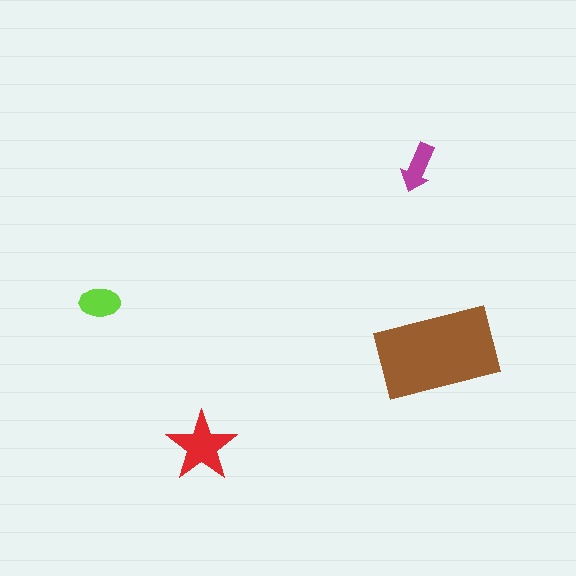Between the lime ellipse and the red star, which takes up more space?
The red star.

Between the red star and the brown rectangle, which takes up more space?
The brown rectangle.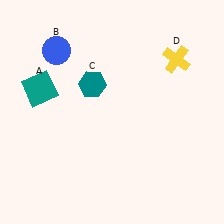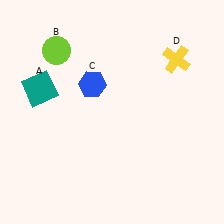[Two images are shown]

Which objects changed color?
B changed from blue to lime. C changed from teal to blue.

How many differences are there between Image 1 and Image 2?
There are 2 differences between the two images.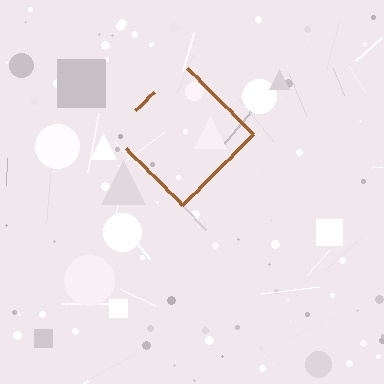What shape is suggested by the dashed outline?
The dashed outline suggests a diamond.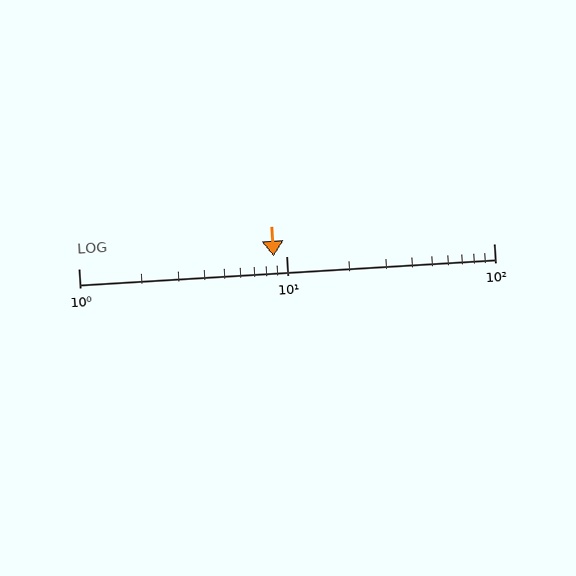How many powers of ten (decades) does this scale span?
The scale spans 2 decades, from 1 to 100.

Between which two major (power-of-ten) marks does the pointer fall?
The pointer is between 1 and 10.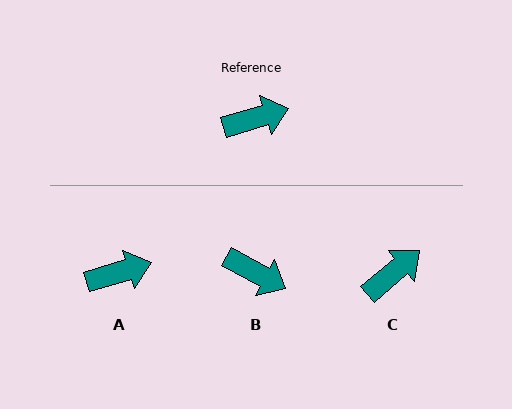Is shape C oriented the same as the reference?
No, it is off by about 23 degrees.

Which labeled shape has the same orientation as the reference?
A.